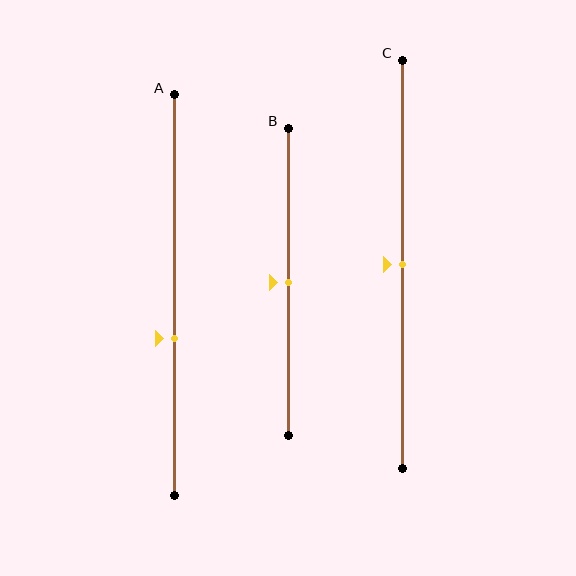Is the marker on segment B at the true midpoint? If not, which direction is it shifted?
Yes, the marker on segment B is at the true midpoint.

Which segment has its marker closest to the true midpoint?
Segment B has its marker closest to the true midpoint.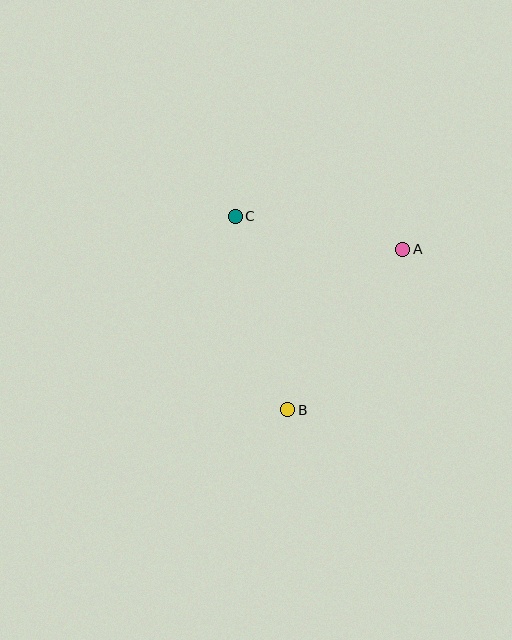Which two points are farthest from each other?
Points B and C are farthest from each other.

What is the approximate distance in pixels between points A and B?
The distance between A and B is approximately 198 pixels.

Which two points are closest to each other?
Points A and C are closest to each other.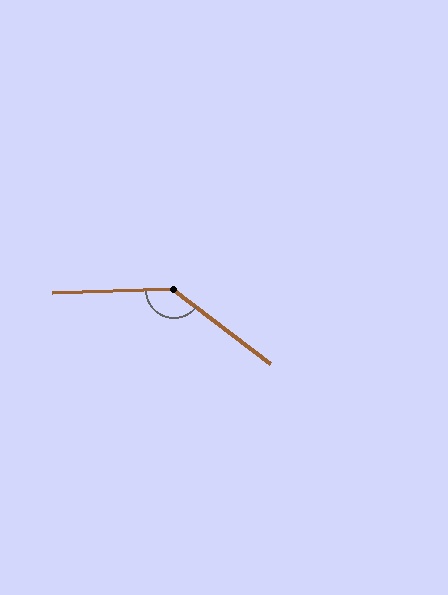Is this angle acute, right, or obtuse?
It is obtuse.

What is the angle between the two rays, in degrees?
Approximately 140 degrees.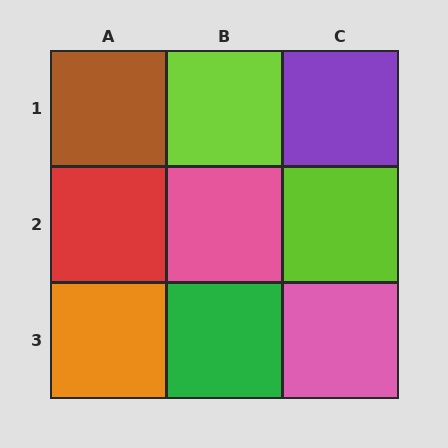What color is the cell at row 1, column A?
Brown.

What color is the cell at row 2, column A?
Red.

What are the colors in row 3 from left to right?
Orange, green, pink.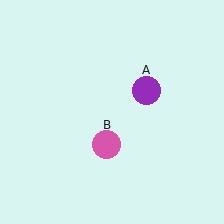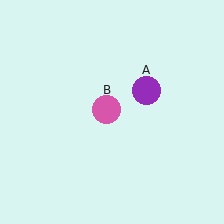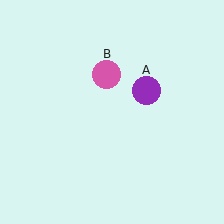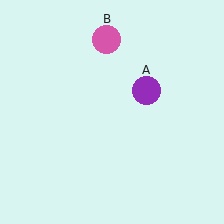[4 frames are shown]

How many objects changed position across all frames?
1 object changed position: pink circle (object B).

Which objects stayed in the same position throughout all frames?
Purple circle (object A) remained stationary.